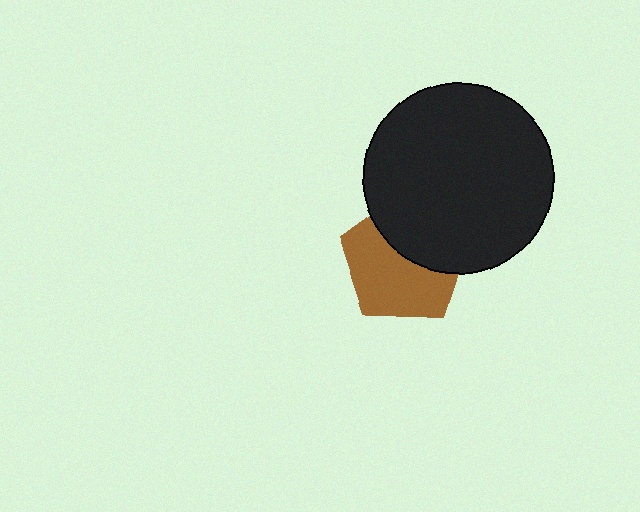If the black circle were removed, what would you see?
You would see the complete brown pentagon.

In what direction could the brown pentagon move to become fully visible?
The brown pentagon could move down. That would shift it out from behind the black circle entirely.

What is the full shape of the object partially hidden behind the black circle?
The partially hidden object is a brown pentagon.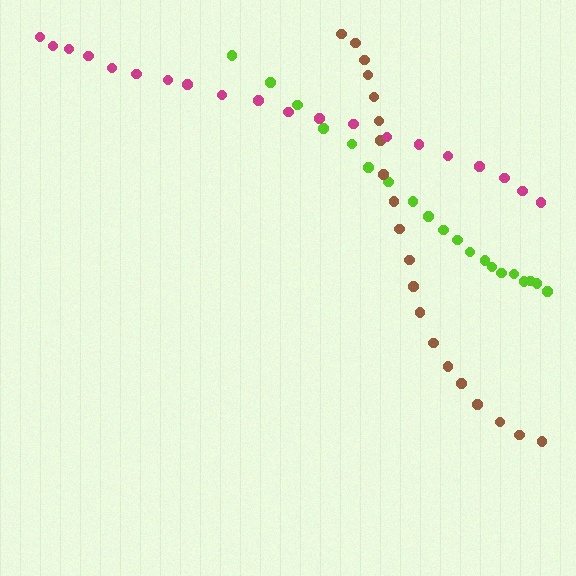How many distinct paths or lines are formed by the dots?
There are 3 distinct paths.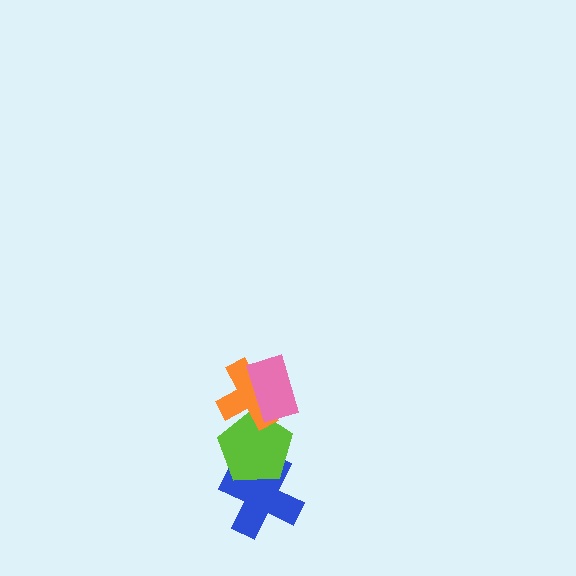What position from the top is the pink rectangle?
The pink rectangle is 1st from the top.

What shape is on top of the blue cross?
The lime pentagon is on top of the blue cross.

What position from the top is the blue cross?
The blue cross is 4th from the top.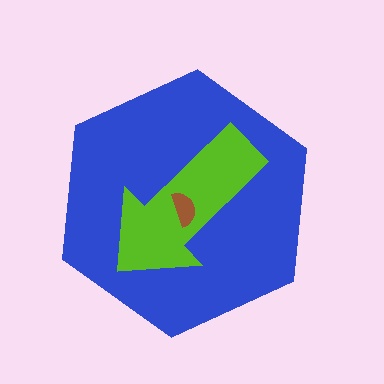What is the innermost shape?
The brown semicircle.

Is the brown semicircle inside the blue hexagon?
Yes.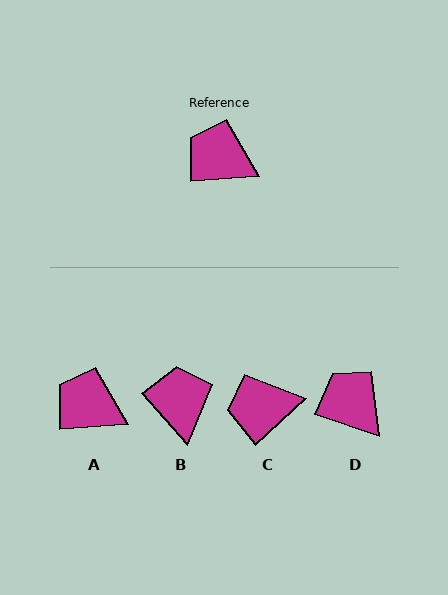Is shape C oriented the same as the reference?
No, it is off by about 38 degrees.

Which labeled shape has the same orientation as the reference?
A.